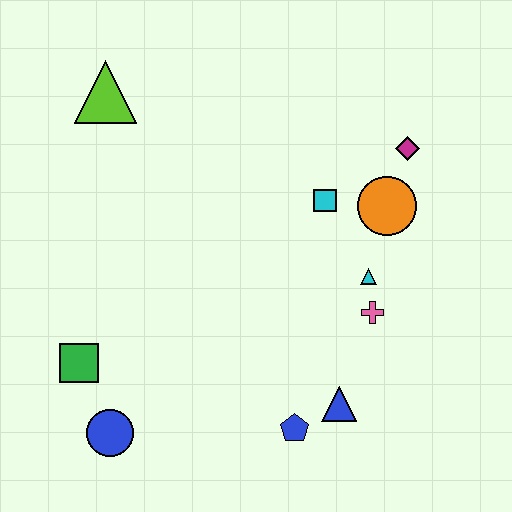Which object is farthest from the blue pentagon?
The lime triangle is farthest from the blue pentagon.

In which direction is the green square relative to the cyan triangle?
The green square is to the left of the cyan triangle.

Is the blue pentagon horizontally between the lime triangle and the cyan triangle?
Yes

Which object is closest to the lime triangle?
The cyan square is closest to the lime triangle.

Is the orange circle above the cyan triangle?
Yes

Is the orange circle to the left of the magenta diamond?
Yes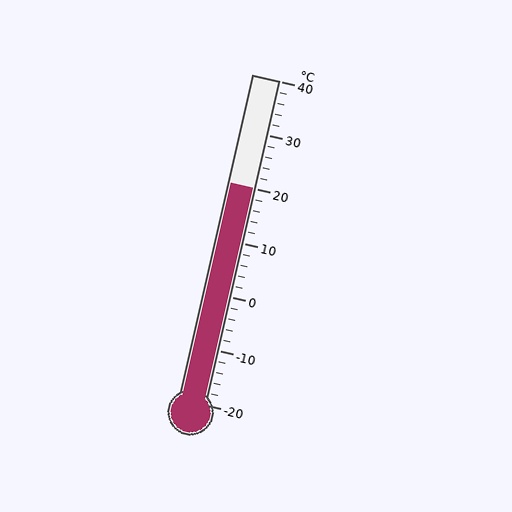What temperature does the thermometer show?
The thermometer shows approximately 20°C.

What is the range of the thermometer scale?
The thermometer scale ranges from -20°C to 40°C.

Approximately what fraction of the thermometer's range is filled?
The thermometer is filled to approximately 65% of its range.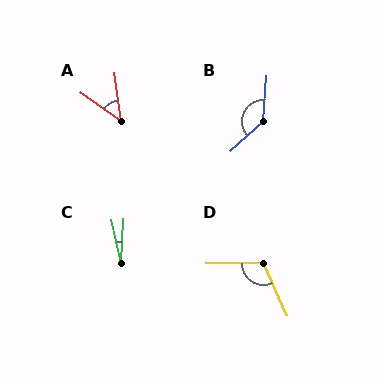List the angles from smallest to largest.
C (16°), A (46°), D (114°), B (137°).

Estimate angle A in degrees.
Approximately 46 degrees.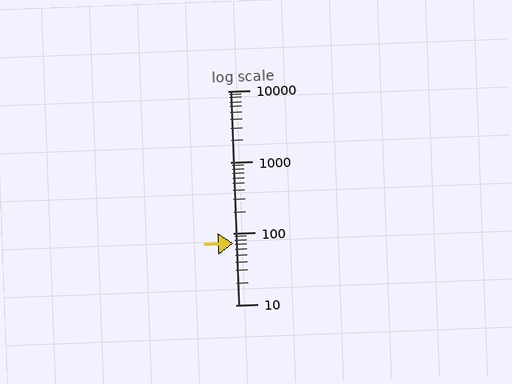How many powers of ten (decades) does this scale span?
The scale spans 3 decades, from 10 to 10000.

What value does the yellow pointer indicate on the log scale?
The pointer indicates approximately 72.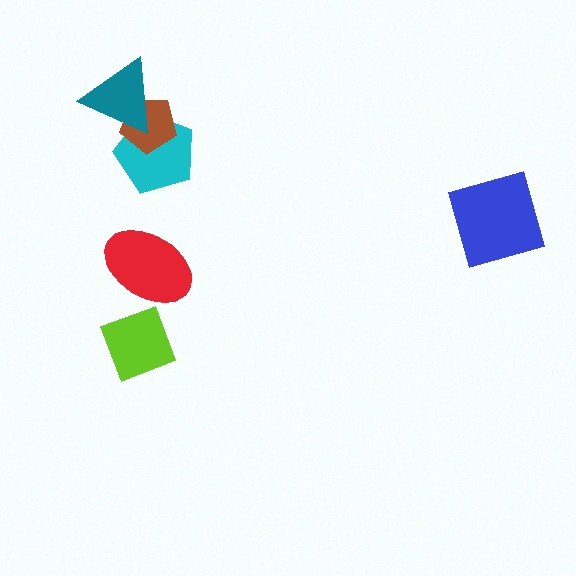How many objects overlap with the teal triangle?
2 objects overlap with the teal triangle.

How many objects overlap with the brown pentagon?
2 objects overlap with the brown pentagon.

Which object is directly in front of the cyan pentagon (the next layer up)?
The brown pentagon is directly in front of the cyan pentagon.